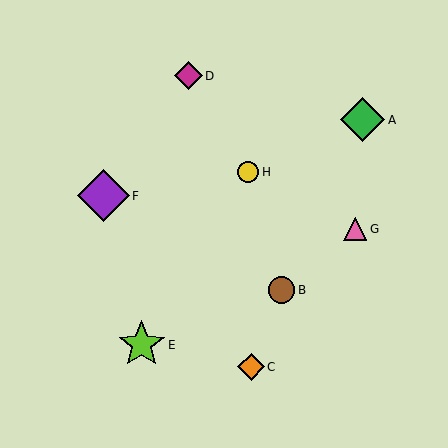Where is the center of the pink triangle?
The center of the pink triangle is at (355, 229).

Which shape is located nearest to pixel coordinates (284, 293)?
The brown circle (labeled B) at (281, 290) is nearest to that location.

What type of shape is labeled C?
Shape C is an orange diamond.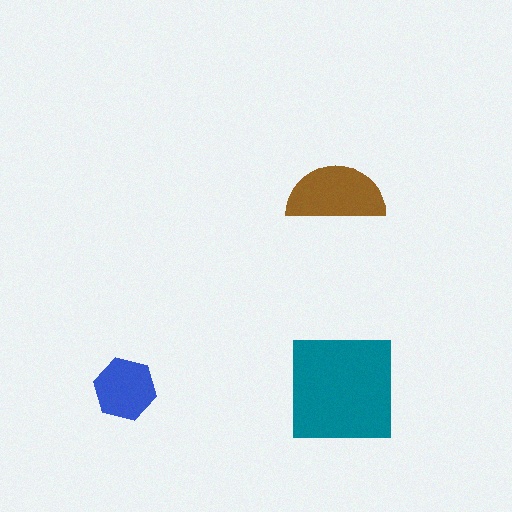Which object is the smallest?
The blue hexagon.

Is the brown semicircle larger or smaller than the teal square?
Smaller.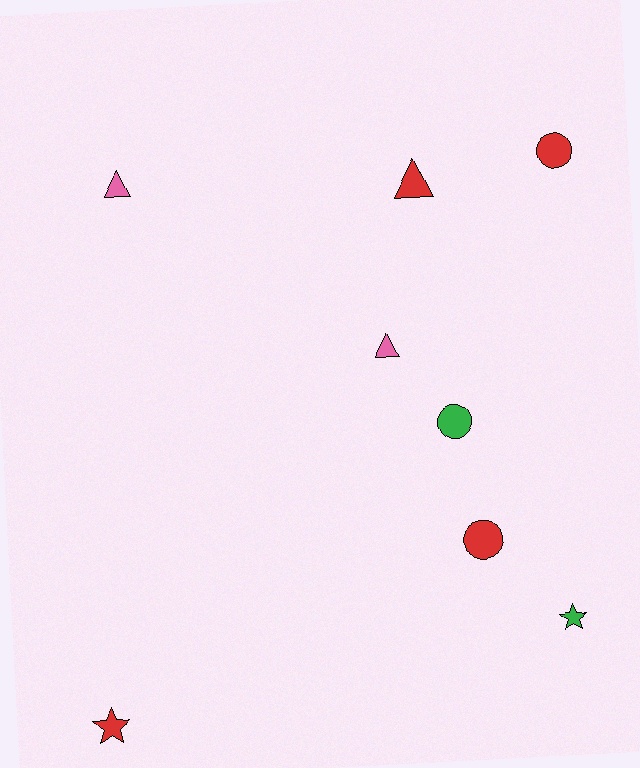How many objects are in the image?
There are 8 objects.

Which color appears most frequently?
Red, with 4 objects.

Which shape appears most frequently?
Triangle, with 3 objects.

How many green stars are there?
There is 1 green star.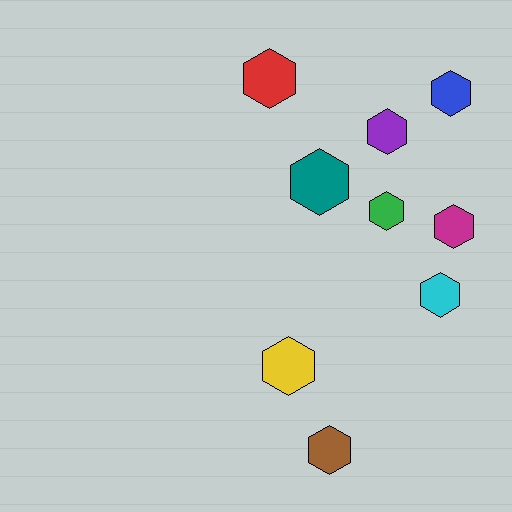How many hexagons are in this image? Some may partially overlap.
There are 9 hexagons.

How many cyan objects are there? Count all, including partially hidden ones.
There is 1 cyan object.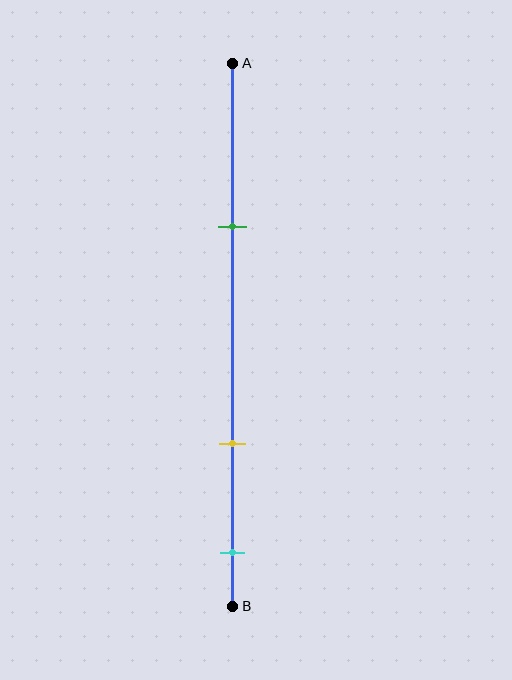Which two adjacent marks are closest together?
The yellow and cyan marks are the closest adjacent pair.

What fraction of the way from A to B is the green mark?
The green mark is approximately 30% (0.3) of the way from A to B.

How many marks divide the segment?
There are 3 marks dividing the segment.